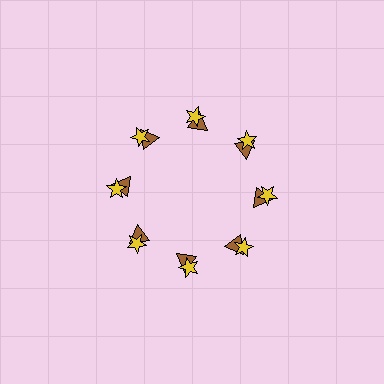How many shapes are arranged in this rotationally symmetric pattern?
There are 16 shapes, arranged in 8 groups of 2.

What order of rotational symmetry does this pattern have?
This pattern has 8-fold rotational symmetry.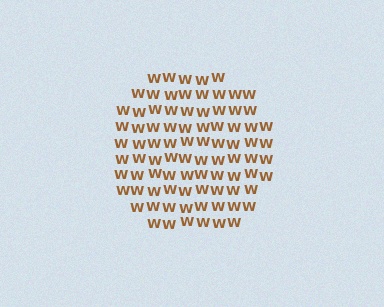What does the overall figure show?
The overall figure shows a circle.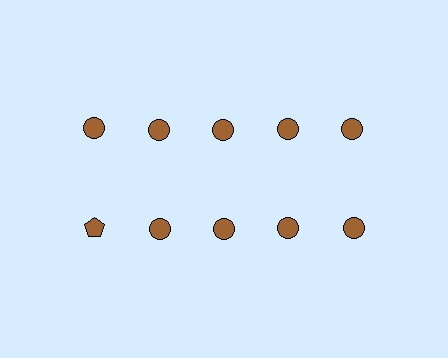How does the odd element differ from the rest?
It has a different shape: pentagon instead of circle.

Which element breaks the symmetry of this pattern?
The brown pentagon in the second row, leftmost column breaks the symmetry. All other shapes are brown circles.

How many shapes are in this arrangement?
There are 10 shapes arranged in a grid pattern.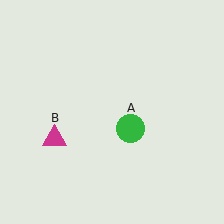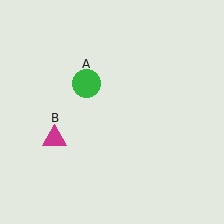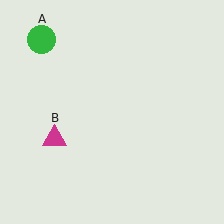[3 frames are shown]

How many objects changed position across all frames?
1 object changed position: green circle (object A).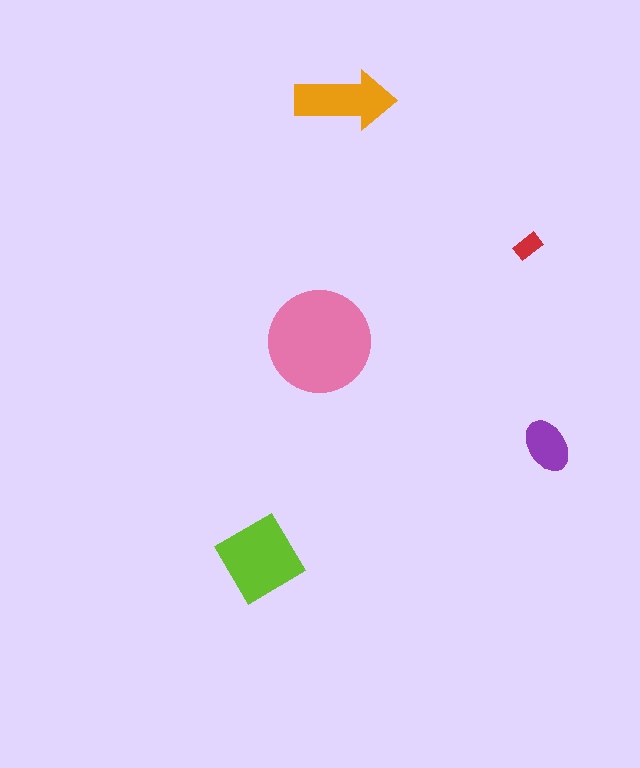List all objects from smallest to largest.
The red rectangle, the purple ellipse, the orange arrow, the lime diamond, the pink circle.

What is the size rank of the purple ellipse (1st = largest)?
4th.